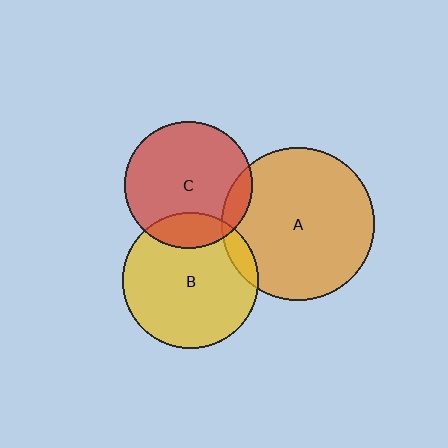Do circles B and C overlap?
Yes.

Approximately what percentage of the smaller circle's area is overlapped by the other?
Approximately 20%.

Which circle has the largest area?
Circle A (orange).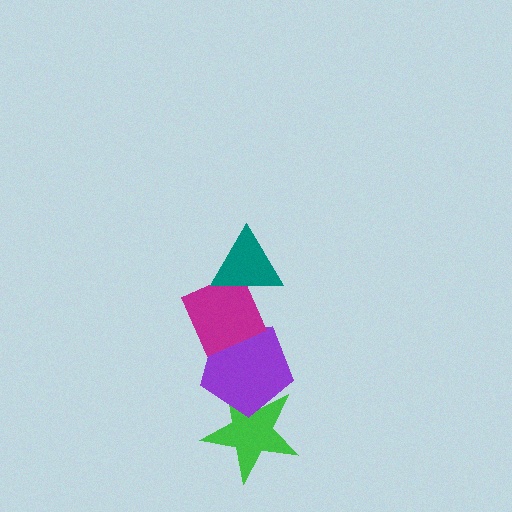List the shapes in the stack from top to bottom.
From top to bottom: the teal triangle, the magenta diamond, the purple pentagon, the green star.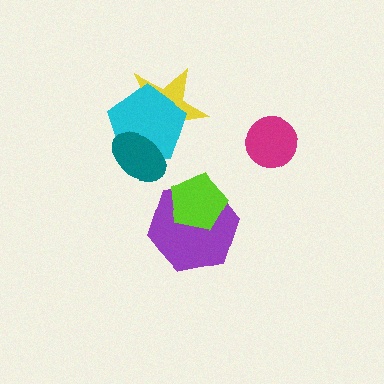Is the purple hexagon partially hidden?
Yes, it is partially covered by another shape.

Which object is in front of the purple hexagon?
The lime pentagon is in front of the purple hexagon.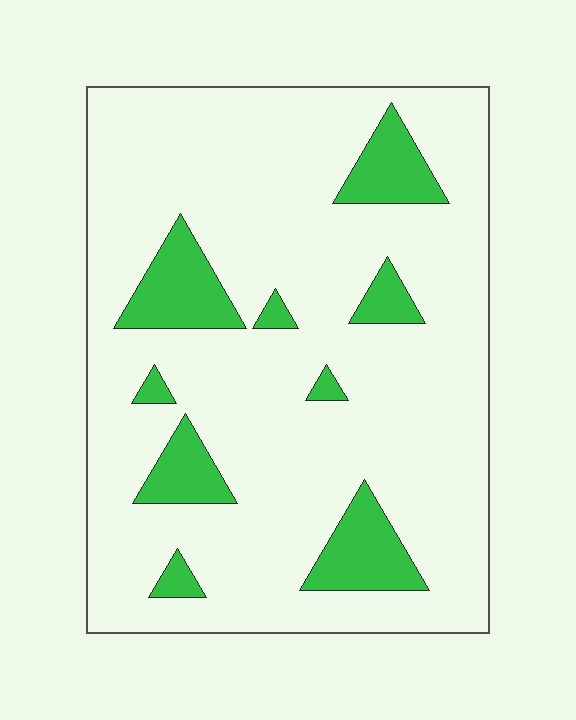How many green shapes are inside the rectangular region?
9.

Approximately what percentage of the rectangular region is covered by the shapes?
Approximately 15%.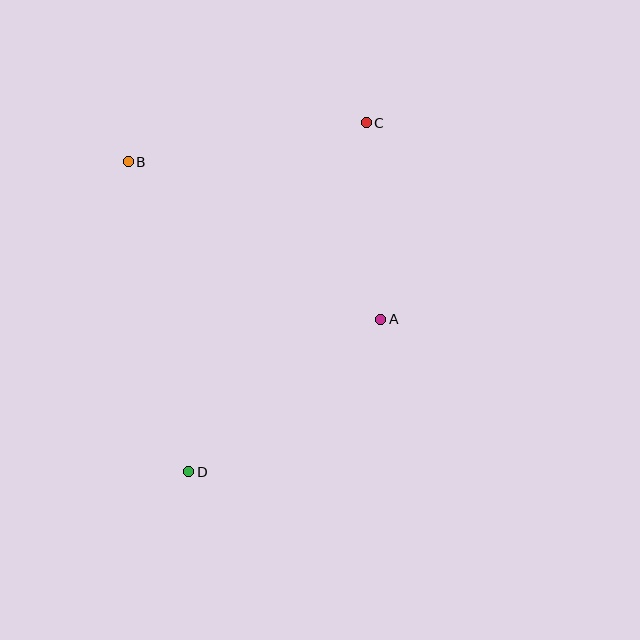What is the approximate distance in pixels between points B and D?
The distance between B and D is approximately 316 pixels.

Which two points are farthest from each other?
Points C and D are farthest from each other.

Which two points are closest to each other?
Points A and C are closest to each other.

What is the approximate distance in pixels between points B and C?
The distance between B and C is approximately 241 pixels.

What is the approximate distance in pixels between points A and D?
The distance between A and D is approximately 245 pixels.